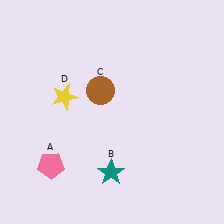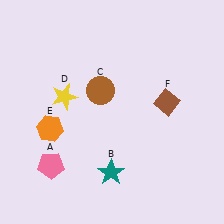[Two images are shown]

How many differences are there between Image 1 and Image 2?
There are 2 differences between the two images.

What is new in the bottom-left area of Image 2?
An orange hexagon (E) was added in the bottom-left area of Image 2.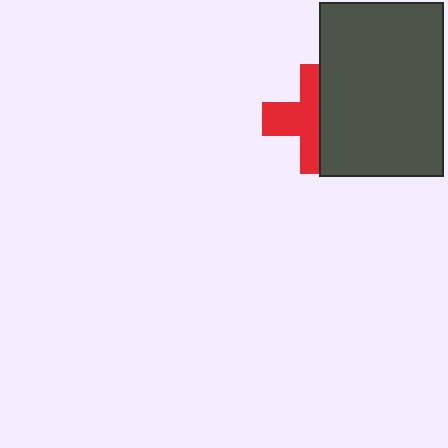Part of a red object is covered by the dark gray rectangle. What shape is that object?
It is a cross.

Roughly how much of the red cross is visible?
About half of it is visible (roughly 55%).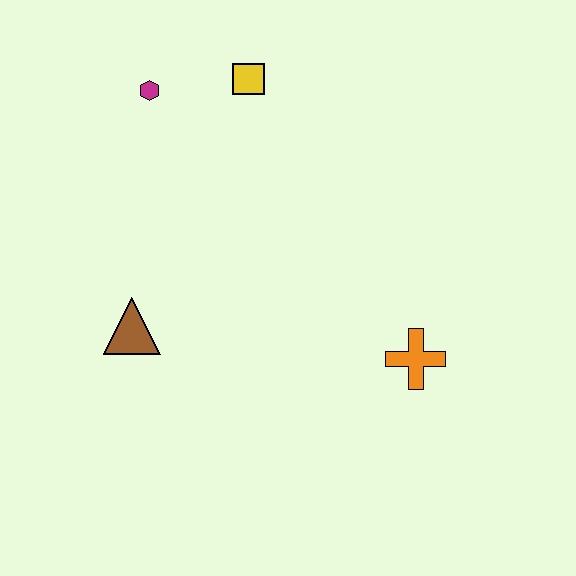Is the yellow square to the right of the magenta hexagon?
Yes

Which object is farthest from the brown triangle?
The orange cross is farthest from the brown triangle.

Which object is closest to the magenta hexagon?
The yellow square is closest to the magenta hexagon.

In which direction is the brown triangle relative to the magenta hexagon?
The brown triangle is below the magenta hexagon.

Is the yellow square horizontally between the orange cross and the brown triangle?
Yes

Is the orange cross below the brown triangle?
Yes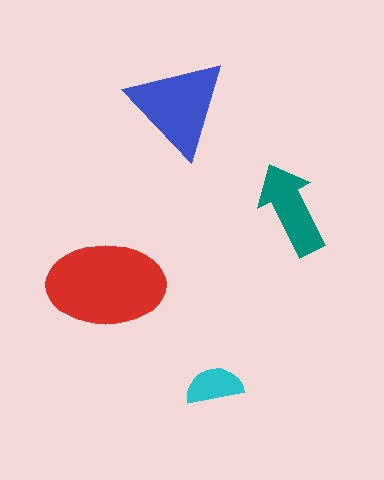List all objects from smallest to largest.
The cyan semicircle, the teal arrow, the blue triangle, the red ellipse.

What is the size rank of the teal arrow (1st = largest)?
3rd.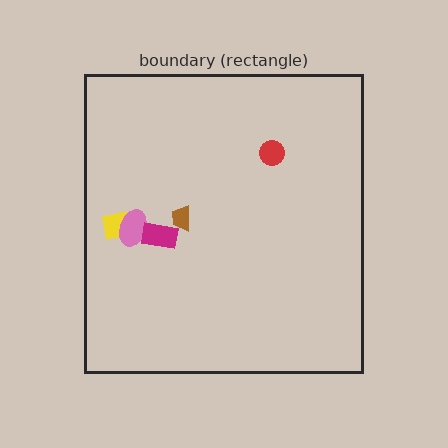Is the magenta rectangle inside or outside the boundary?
Inside.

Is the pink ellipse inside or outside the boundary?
Inside.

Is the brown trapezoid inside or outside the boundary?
Inside.